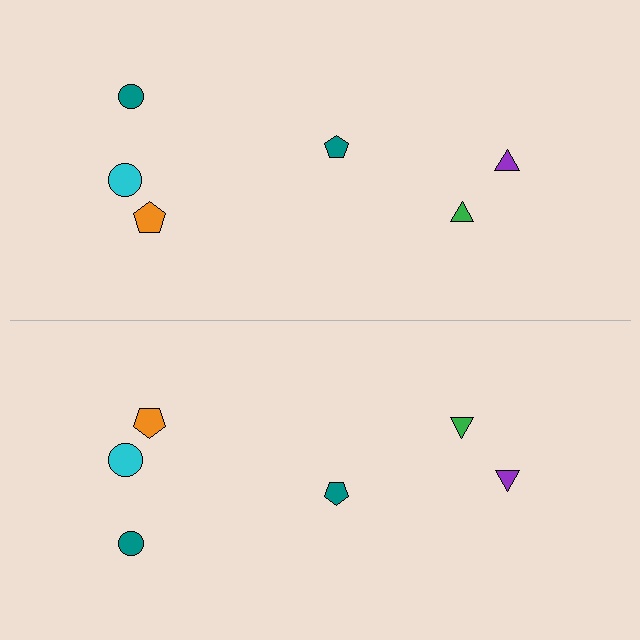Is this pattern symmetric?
Yes, this pattern has bilateral (reflection) symmetry.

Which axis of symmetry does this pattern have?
The pattern has a horizontal axis of symmetry running through the center of the image.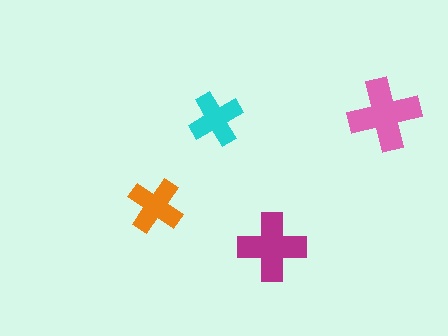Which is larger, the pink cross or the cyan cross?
The pink one.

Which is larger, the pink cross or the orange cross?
The pink one.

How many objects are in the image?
There are 4 objects in the image.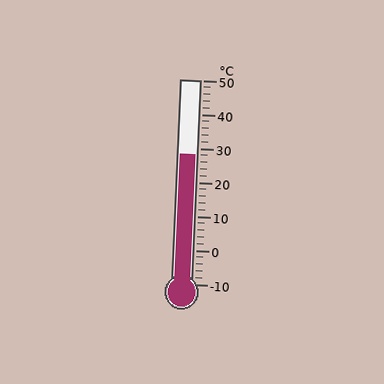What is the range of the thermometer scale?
The thermometer scale ranges from -10°C to 50°C.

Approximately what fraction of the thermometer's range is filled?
The thermometer is filled to approximately 65% of its range.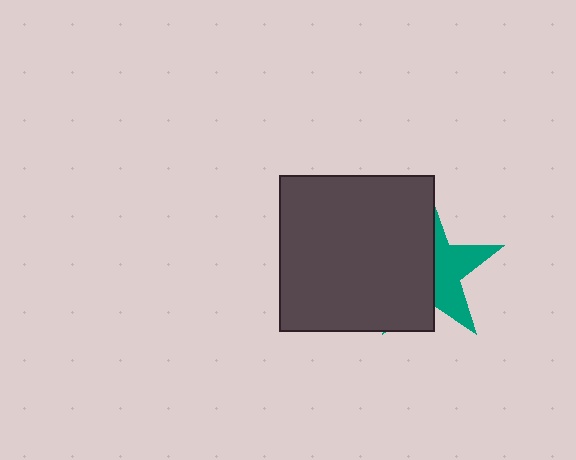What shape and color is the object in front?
The object in front is a dark gray square.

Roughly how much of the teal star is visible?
A small part of it is visible (roughly 42%).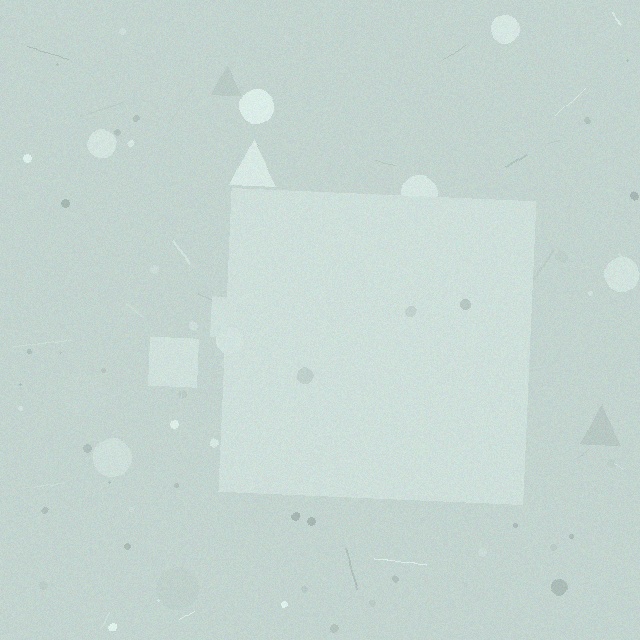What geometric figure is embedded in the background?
A square is embedded in the background.